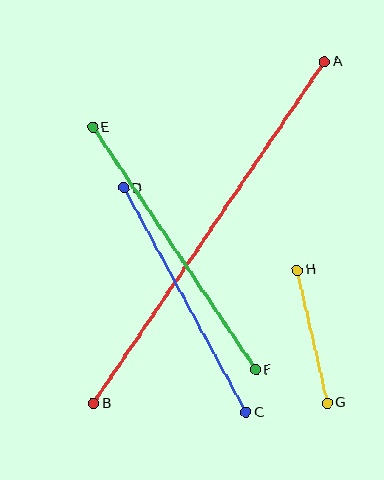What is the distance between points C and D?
The distance is approximately 256 pixels.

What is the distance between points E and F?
The distance is approximately 292 pixels.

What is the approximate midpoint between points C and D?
The midpoint is at approximately (185, 300) pixels.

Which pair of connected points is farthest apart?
Points A and B are farthest apart.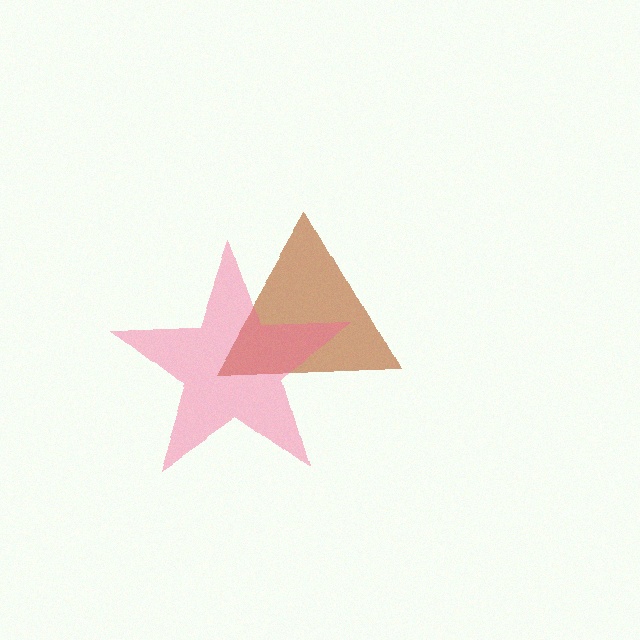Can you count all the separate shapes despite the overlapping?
Yes, there are 2 separate shapes.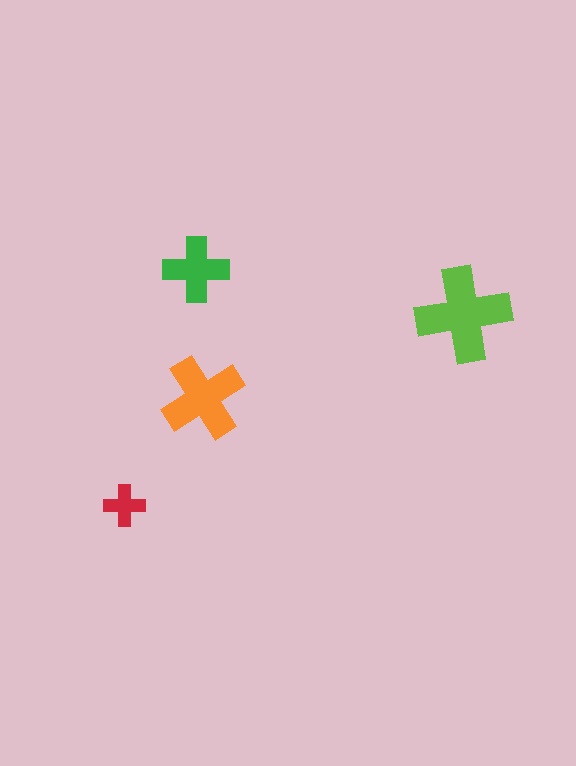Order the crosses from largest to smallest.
the lime one, the orange one, the green one, the red one.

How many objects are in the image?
There are 4 objects in the image.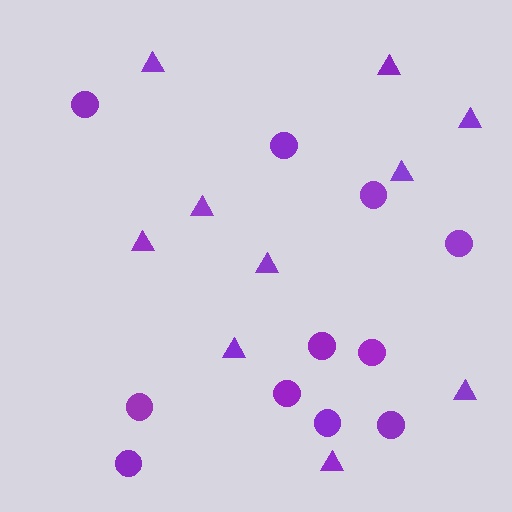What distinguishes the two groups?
There are 2 groups: one group of triangles (10) and one group of circles (11).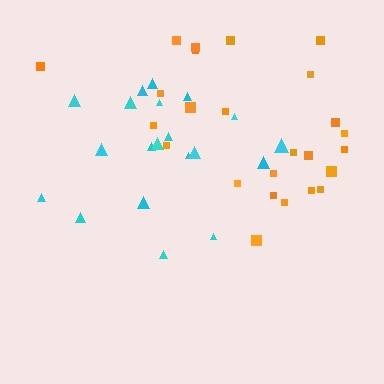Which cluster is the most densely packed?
Cyan.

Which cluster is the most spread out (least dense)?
Orange.